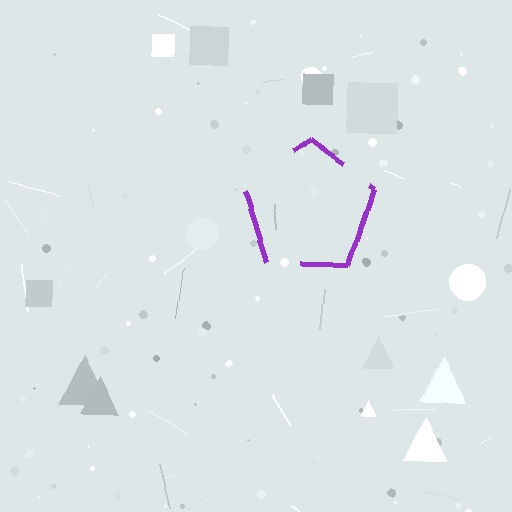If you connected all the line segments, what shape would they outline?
They would outline a pentagon.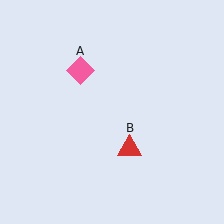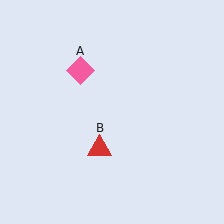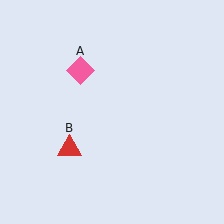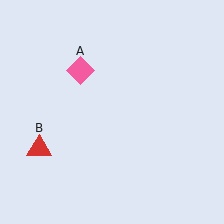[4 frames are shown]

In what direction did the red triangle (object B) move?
The red triangle (object B) moved left.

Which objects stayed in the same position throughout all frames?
Pink diamond (object A) remained stationary.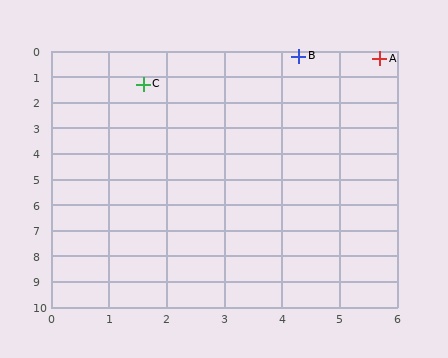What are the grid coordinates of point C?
Point C is at approximately (1.6, 1.3).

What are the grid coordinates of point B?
Point B is at approximately (4.3, 0.2).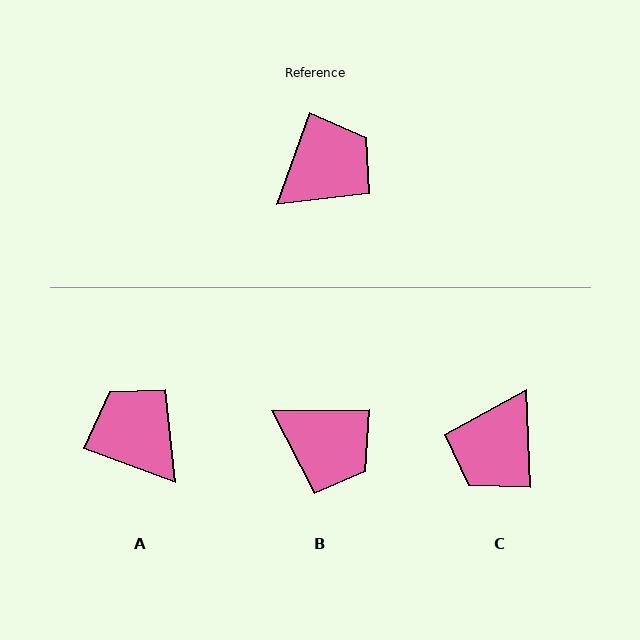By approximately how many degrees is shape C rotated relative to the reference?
Approximately 158 degrees clockwise.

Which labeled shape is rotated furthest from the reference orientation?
C, about 158 degrees away.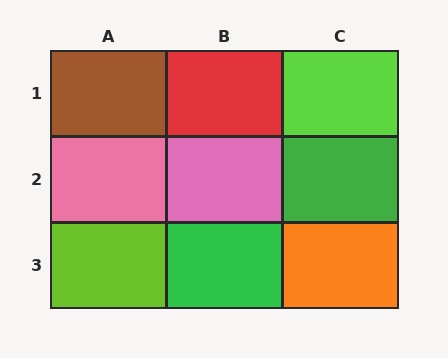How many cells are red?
1 cell is red.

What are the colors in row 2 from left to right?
Pink, pink, green.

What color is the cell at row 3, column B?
Green.